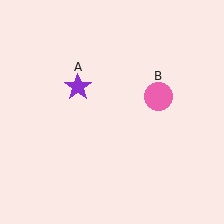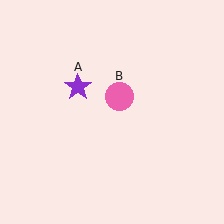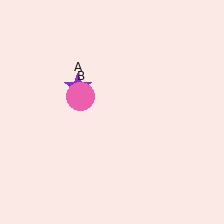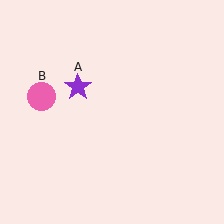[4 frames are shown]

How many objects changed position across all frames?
1 object changed position: pink circle (object B).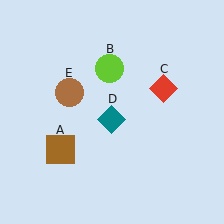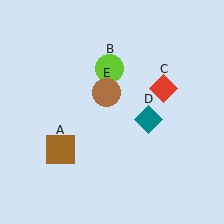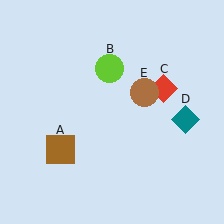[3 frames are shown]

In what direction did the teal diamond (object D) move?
The teal diamond (object D) moved right.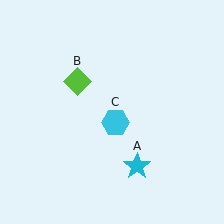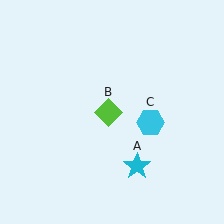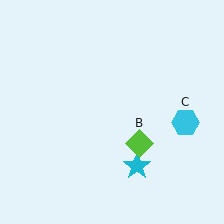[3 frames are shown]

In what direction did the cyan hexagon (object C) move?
The cyan hexagon (object C) moved right.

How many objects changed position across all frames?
2 objects changed position: lime diamond (object B), cyan hexagon (object C).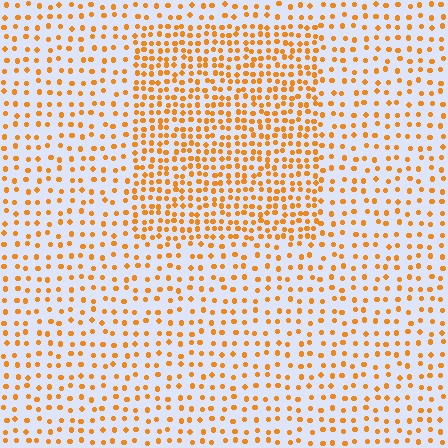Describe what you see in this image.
The image contains small orange elements arranged at two different densities. A rectangle-shaped region is visible where the elements are more densely packed than the surrounding area.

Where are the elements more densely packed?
The elements are more densely packed inside the rectangle boundary.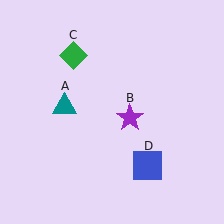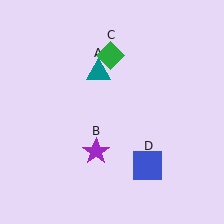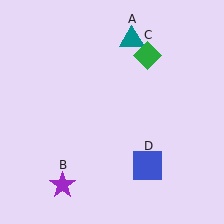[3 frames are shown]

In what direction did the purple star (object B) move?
The purple star (object B) moved down and to the left.